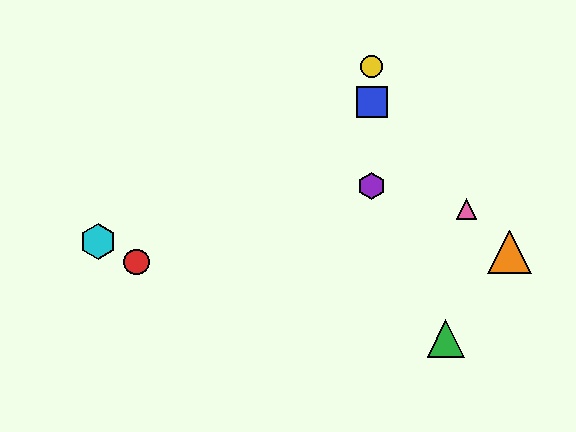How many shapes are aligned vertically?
3 shapes (the blue square, the yellow circle, the purple hexagon) are aligned vertically.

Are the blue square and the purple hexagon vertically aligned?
Yes, both are at x≈372.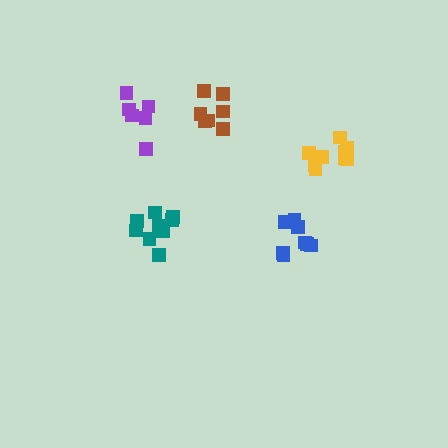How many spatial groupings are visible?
There are 5 spatial groupings.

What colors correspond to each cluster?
The clusters are colored: purple, brown, teal, blue, yellow.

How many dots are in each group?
Group 1: 6 dots, Group 2: 7 dots, Group 3: 9 dots, Group 4: 8 dots, Group 5: 9 dots (39 total).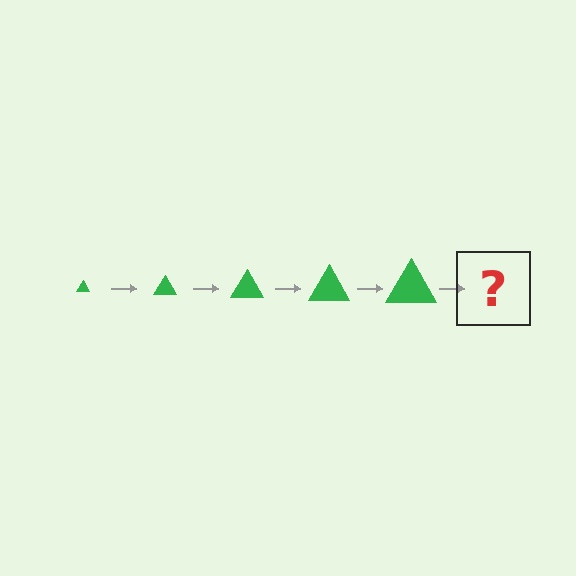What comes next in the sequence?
The next element should be a green triangle, larger than the previous one.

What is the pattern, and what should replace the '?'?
The pattern is that the triangle gets progressively larger each step. The '?' should be a green triangle, larger than the previous one.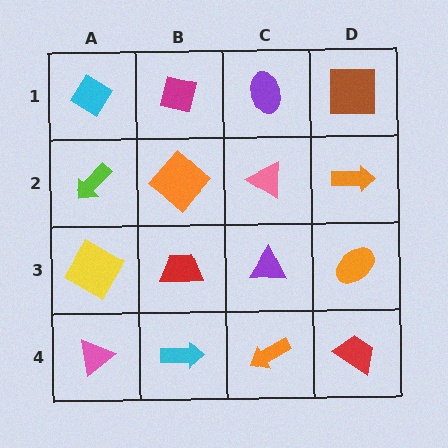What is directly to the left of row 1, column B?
A cyan diamond.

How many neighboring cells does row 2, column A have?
3.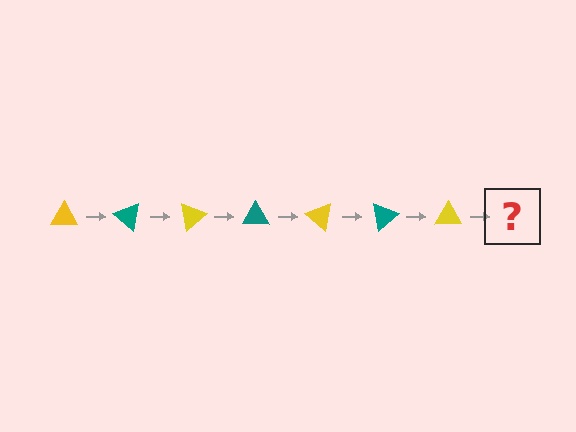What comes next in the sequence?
The next element should be a teal triangle, rotated 280 degrees from the start.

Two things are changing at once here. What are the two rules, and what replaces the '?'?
The two rules are that it rotates 40 degrees each step and the color cycles through yellow and teal. The '?' should be a teal triangle, rotated 280 degrees from the start.